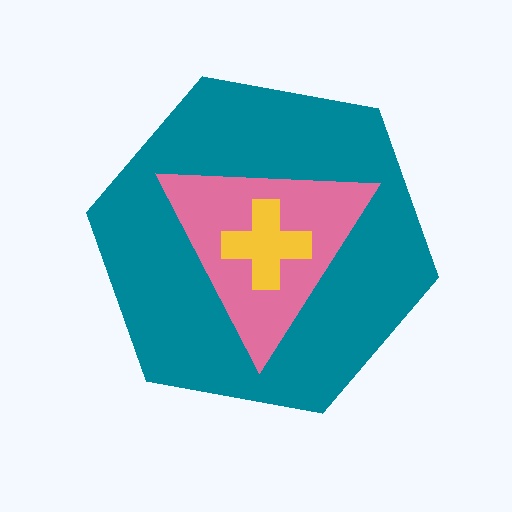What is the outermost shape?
The teal hexagon.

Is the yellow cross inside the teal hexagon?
Yes.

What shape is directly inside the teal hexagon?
The pink triangle.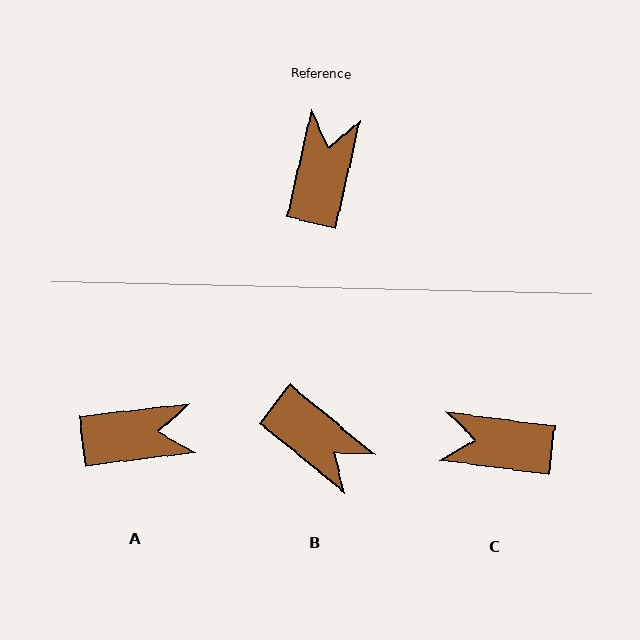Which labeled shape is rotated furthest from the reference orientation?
B, about 116 degrees away.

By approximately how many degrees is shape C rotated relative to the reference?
Approximately 96 degrees counter-clockwise.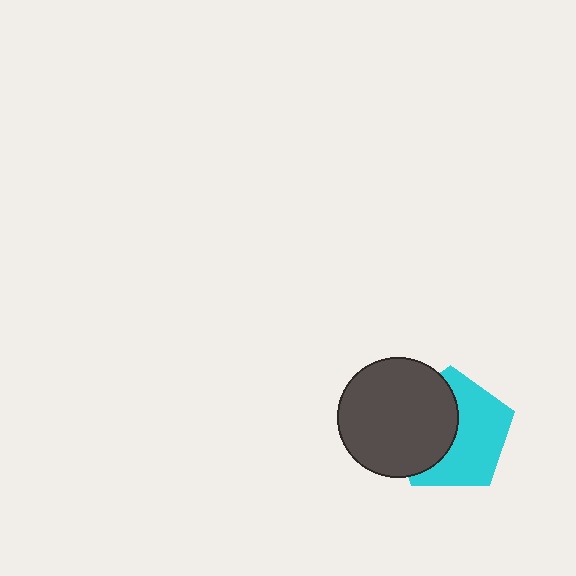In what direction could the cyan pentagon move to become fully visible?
The cyan pentagon could move right. That would shift it out from behind the dark gray circle entirely.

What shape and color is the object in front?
The object in front is a dark gray circle.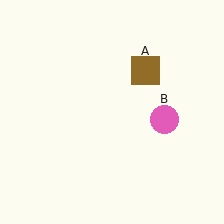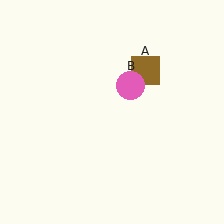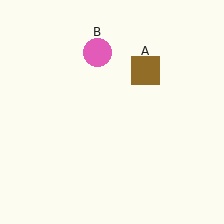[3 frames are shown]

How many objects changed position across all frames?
1 object changed position: pink circle (object B).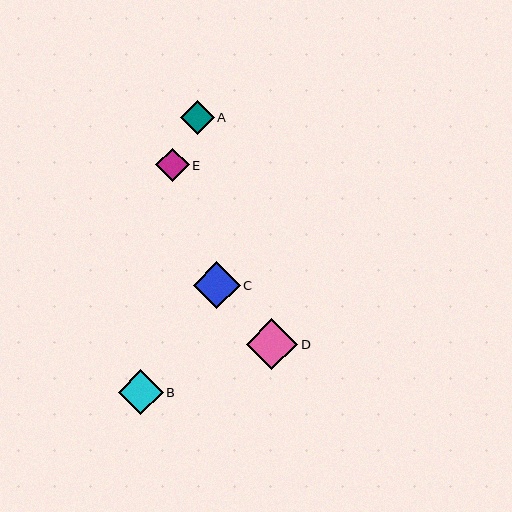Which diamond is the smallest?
Diamond E is the smallest with a size of approximately 33 pixels.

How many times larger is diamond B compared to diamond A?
Diamond B is approximately 1.3 times the size of diamond A.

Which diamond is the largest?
Diamond D is the largest with a size of approximately 51 pixels.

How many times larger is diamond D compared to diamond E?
Diamond D is approximately 1.6 times the size of diamond E.